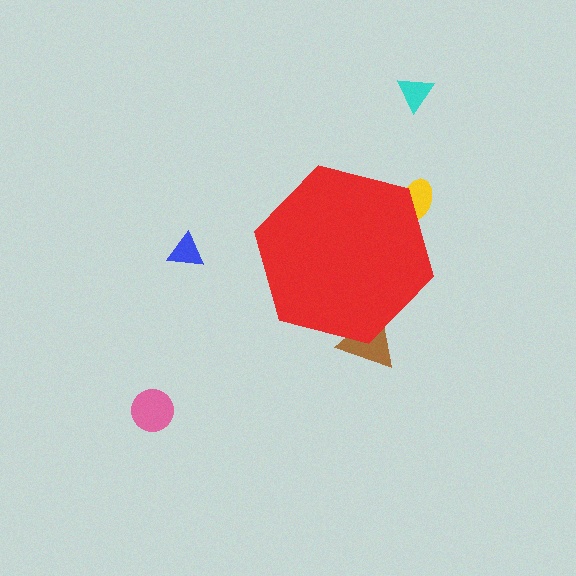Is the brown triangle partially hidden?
Yes, the brown triangle is partially hidden behind the red hexagon.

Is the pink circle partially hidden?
No, the pink circle is fully visible.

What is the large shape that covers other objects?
A red hexagon.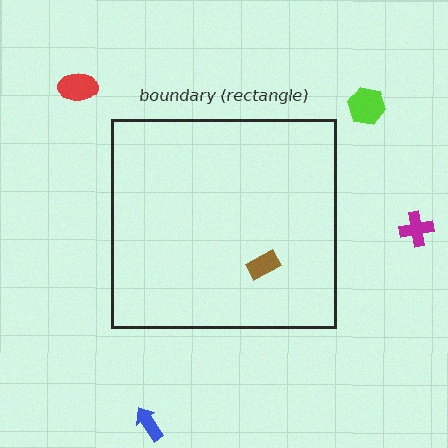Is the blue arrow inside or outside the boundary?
Outside.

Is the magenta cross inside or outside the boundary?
Outside.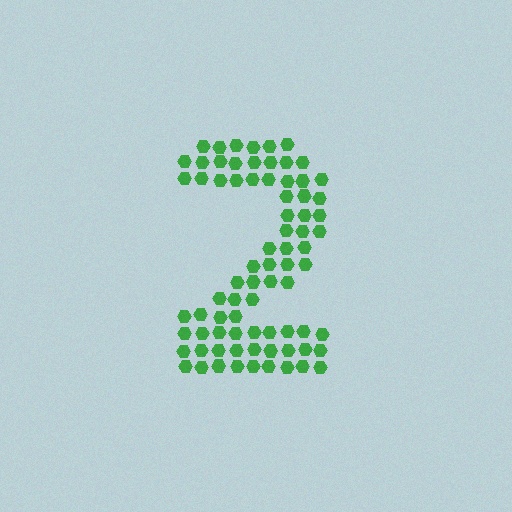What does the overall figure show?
The overall figure shows the digit 2.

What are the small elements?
The small elements are hexagons.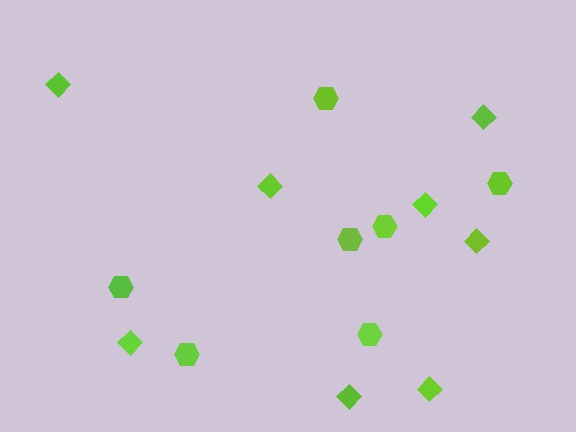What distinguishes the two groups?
There are 2 groups: one group of hexagons (7) and one group of diamonds (8).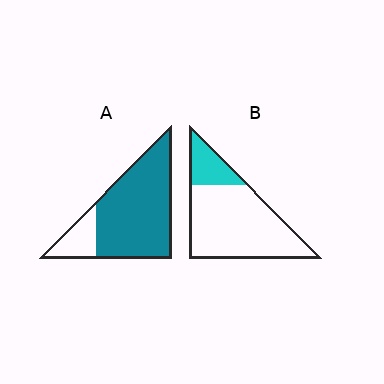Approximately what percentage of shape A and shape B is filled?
A is approximately 80% and B is approximately 20%.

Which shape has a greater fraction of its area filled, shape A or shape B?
Shape A.